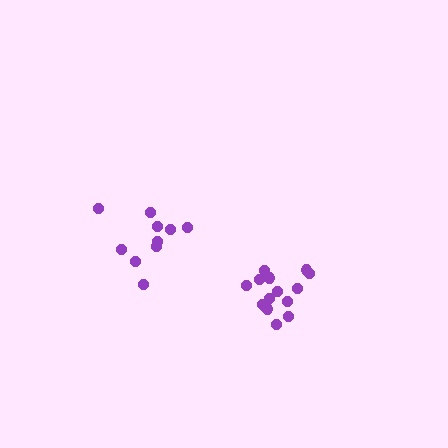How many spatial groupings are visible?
There are 2 spatial groupings.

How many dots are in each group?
Group 1: 10 dots, Group 2: 15 dots (25 total).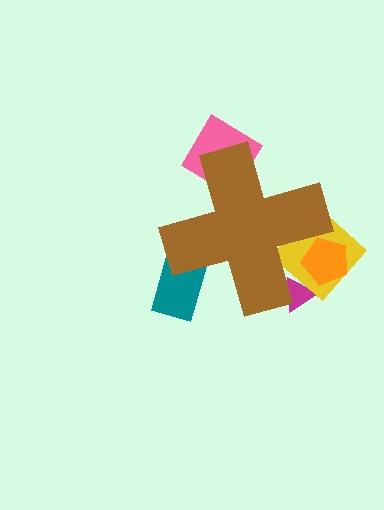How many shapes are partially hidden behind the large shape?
5 shapes are partially hidden.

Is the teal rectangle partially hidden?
Yes, the teal rectangle is partially hidden behind the brown cross.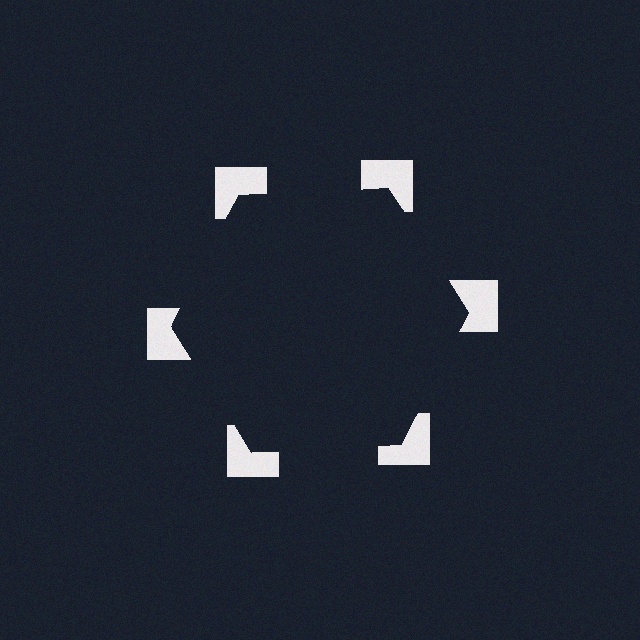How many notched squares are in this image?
There are 6 — one at each vertex of the illusory hexagon.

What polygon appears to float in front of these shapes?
An illusory hexagon — its edges are inferred from the aligned wedge cuts in the notched squares, not physically drawn.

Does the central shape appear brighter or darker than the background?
It typically appears slightly darker than the background, even though no actual brightness change is drawn.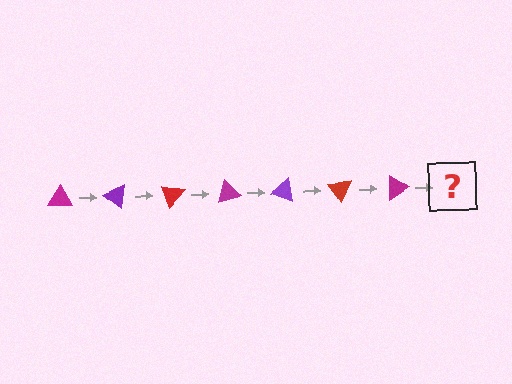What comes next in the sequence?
The next element should be a purple triangle, rotated 245 degrees from the start.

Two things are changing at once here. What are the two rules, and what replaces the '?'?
The two rules are that it rotates 35 degrees each step and the color cycles through magenta, purple, and red. The '?' should be a purple triangle, rotated 245 degrees from the start.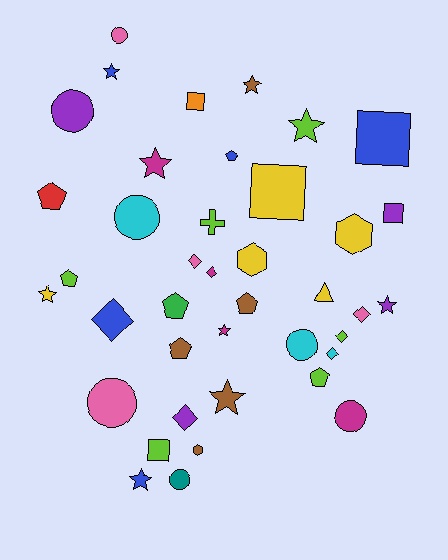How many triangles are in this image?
There is 1 triangle.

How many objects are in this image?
There are 40 objects.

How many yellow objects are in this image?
There are 5 yellow objects.